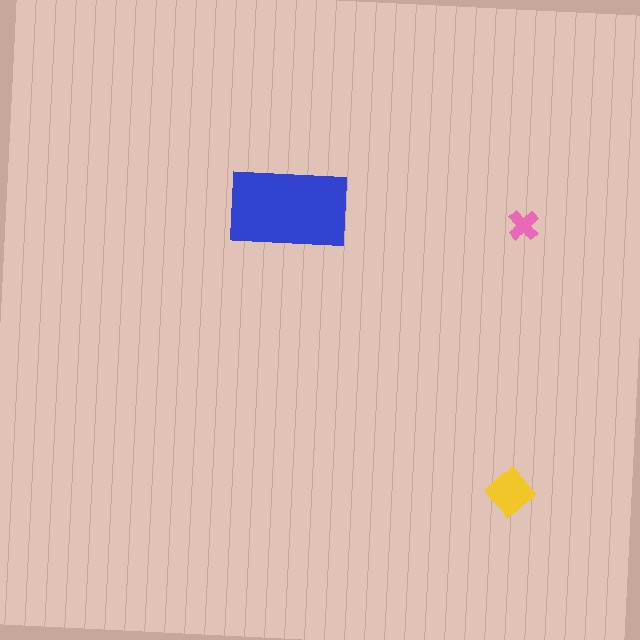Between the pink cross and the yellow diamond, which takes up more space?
The yellow diamond.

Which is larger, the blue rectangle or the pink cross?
The blue rectangle.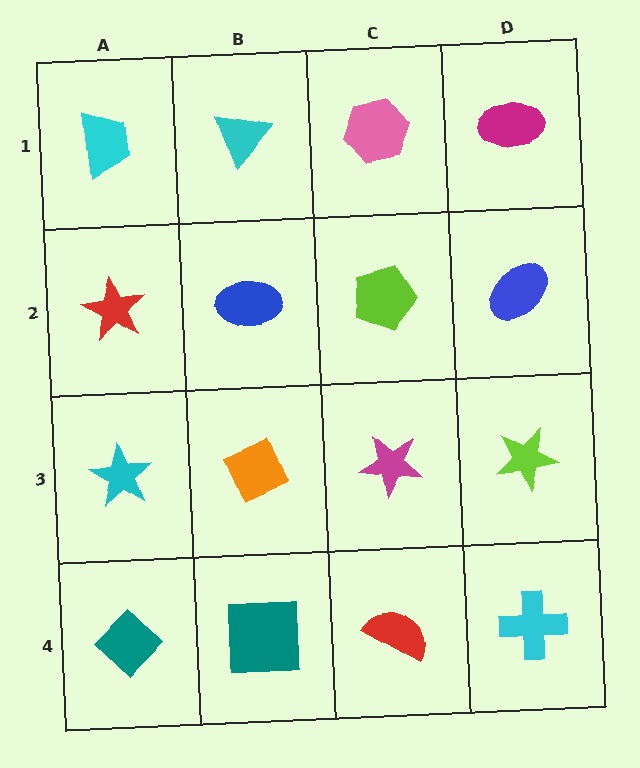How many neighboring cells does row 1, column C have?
3.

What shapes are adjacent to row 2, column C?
A pink hexagon (row 1, column C), a magenta star (row 3, column C), a blue ellipse (row 2, column B), a blue ellipse (row 2, column D).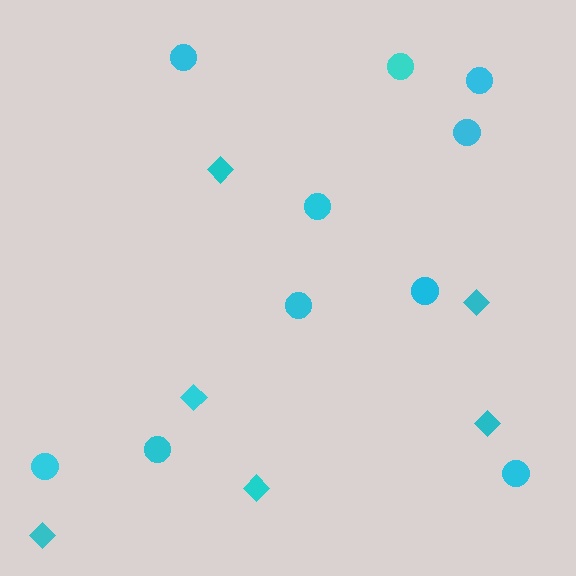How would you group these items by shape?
There are 2 groups: one group of diamonds (6) and one group of circles (10).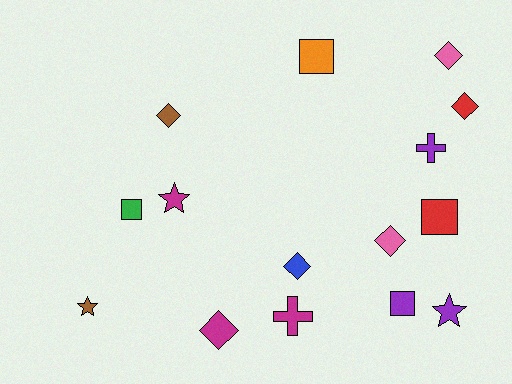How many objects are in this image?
There are 15 objects.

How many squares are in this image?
There are 4 squares.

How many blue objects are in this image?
There is 1 blue object.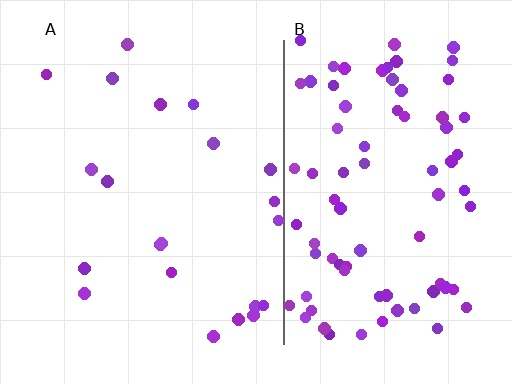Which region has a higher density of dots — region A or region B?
B (the right).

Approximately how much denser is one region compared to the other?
Approximately 3.9× — region B over region A.